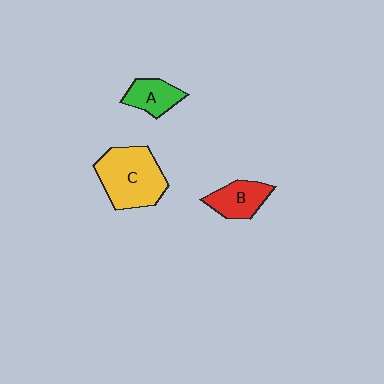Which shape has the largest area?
Shape C (yellow).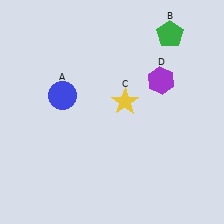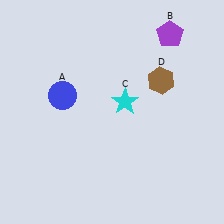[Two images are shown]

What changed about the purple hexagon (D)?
In Image 1, D is purple. In Image 2, it changed to brown.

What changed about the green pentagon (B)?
In Image 1, B is green. In Image 2, it changed to purple.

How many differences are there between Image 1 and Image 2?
There are 3 differences between the two images.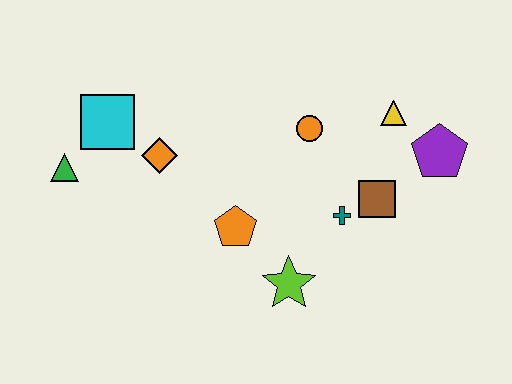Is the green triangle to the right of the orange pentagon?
No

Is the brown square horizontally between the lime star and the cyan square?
No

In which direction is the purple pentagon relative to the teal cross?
The purple pentagon is to the right of the teal cross.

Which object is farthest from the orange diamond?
The purple pentagon is farthest from the orange diamond.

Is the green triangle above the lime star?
Yes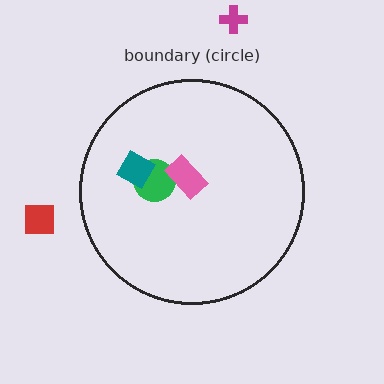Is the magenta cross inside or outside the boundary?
Outside.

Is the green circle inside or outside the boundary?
Inside.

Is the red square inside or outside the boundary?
Outside.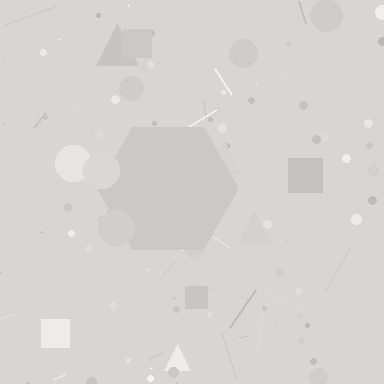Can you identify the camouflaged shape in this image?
The camouflaged shape is a hexagon.